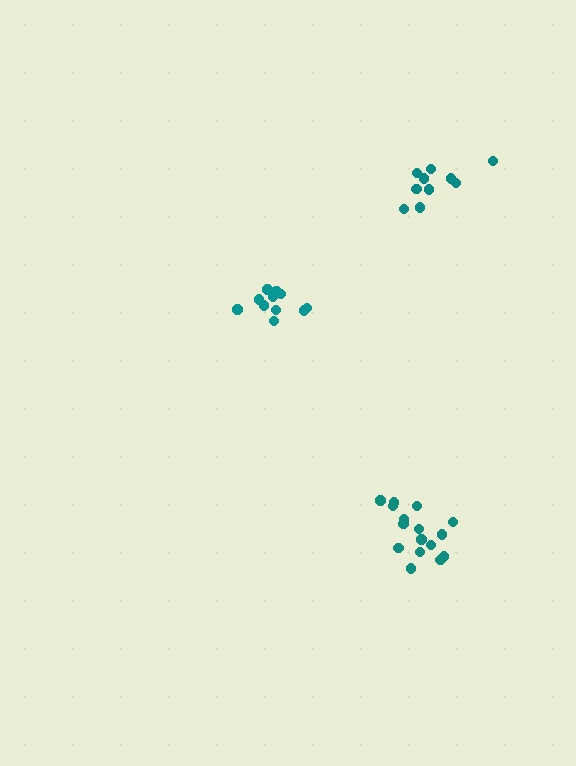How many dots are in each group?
Group 1: 12 dots, Group 2: 16 dots, Group 3: 10 dots (38 total).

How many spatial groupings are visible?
There are 3 spatial groupings.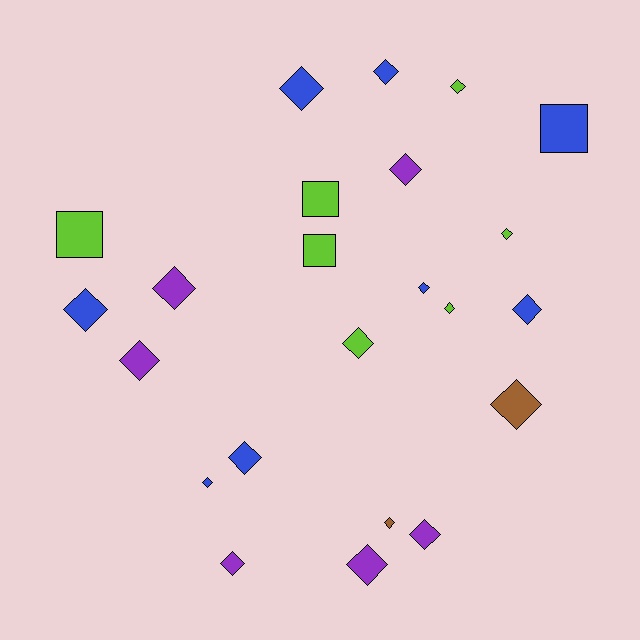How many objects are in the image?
There are 23 objects.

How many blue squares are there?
There is 1 blue square.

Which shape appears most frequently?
Diamond, with 19 objects.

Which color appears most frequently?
Blue, with 8 objects.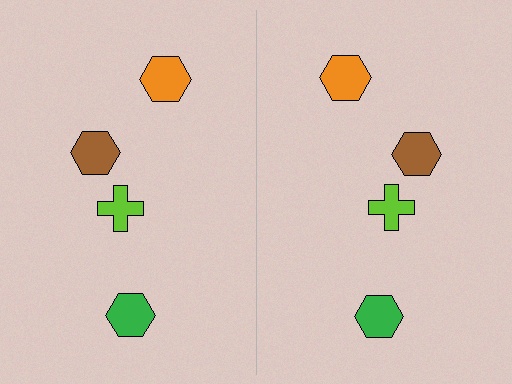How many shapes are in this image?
There are 8 shapes in this image.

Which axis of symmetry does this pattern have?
The pattern has a vertical axis of symmetry running through the center of the image.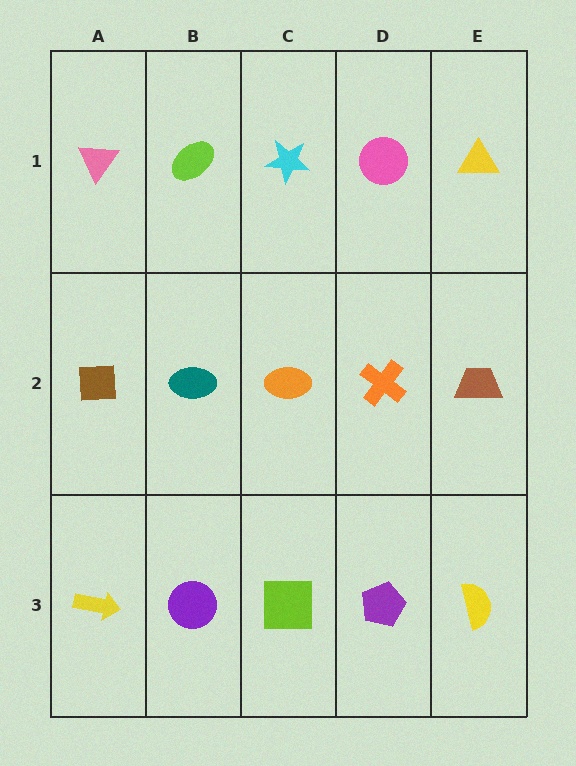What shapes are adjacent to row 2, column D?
A pink circle (row 1, column D), a purple pentagon (row 3, column D), an orange ellipse (row 2, column C), a brown trapezoid (row 2, column E).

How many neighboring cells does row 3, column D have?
3.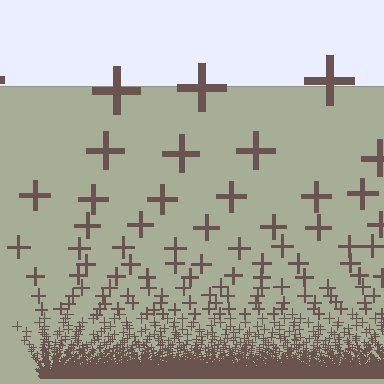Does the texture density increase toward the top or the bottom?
Density increases toward the bottom.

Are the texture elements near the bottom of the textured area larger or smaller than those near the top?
Smaller. The gradient is inverted — elements near the bottom are smaller and denser.